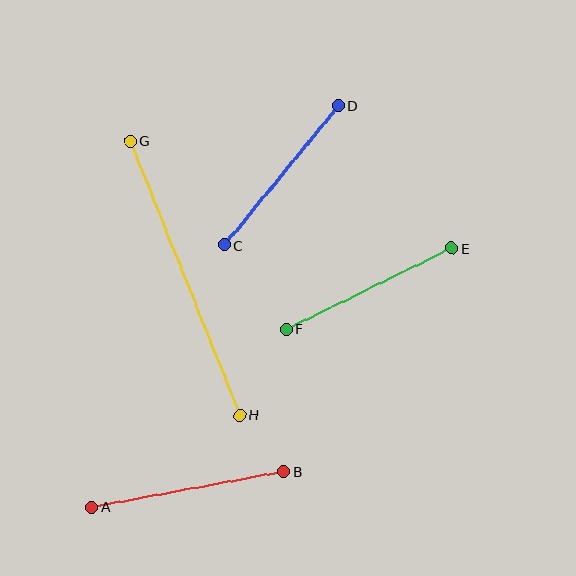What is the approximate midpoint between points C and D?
The midpoint is at approximately (282, 175) pixels.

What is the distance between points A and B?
The distance is approximately 195 pixels.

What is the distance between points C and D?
The distance is approximately 180 pixels.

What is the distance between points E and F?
The distance is approximately 184 pixels.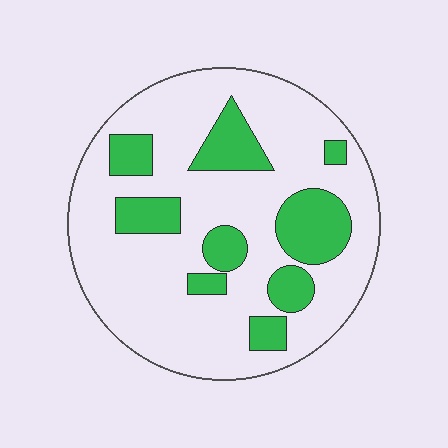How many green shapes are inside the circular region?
9.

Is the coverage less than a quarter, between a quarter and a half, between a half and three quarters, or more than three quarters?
Less than a quarter.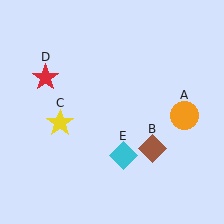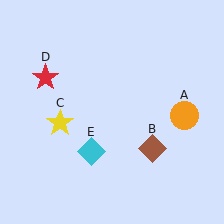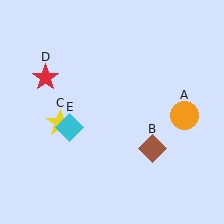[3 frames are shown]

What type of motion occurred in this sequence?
The cyan diamond (object E) rotated clockwise around the center of the scene.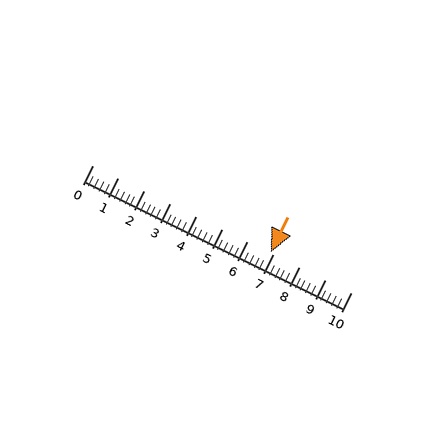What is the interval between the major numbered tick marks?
The major tick marks are spaced 1 units apart.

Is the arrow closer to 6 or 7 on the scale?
The arrow is closer to 7.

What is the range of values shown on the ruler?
The ruler shows values from 0 to 10.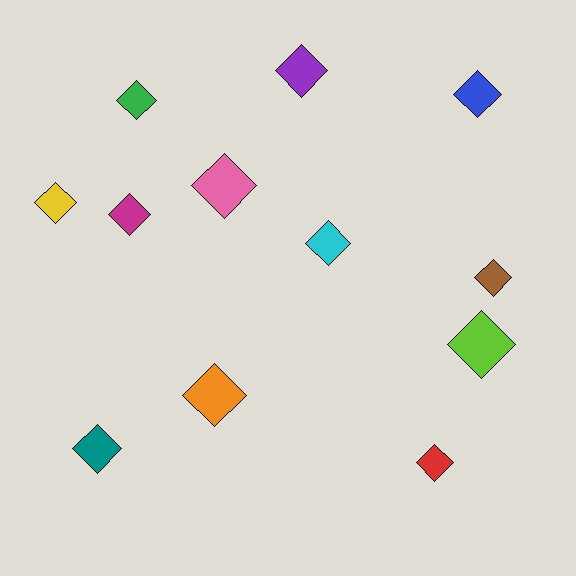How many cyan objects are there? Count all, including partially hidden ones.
There is 1 cyan object.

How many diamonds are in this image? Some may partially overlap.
There are 12 diamonds.